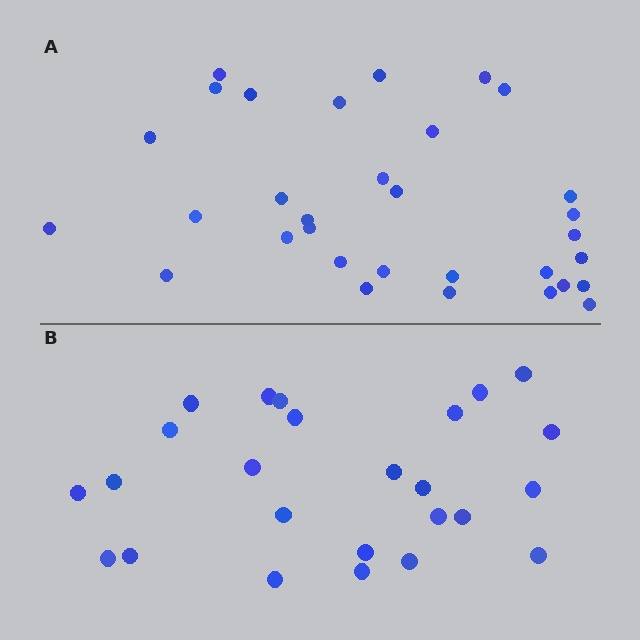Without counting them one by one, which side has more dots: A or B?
Region A (the top region) has more dots.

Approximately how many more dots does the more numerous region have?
Region A has roughly 8 or so more dots than region B.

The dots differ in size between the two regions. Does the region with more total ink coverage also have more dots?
No. Region B has more total ink coverage because its dots are larger, but region A actually contains more individual dots. Total area can be misleading — the number of items is what matters here.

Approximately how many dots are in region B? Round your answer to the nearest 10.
About 20 dots. (The exact count is 25, which rounds to 20.)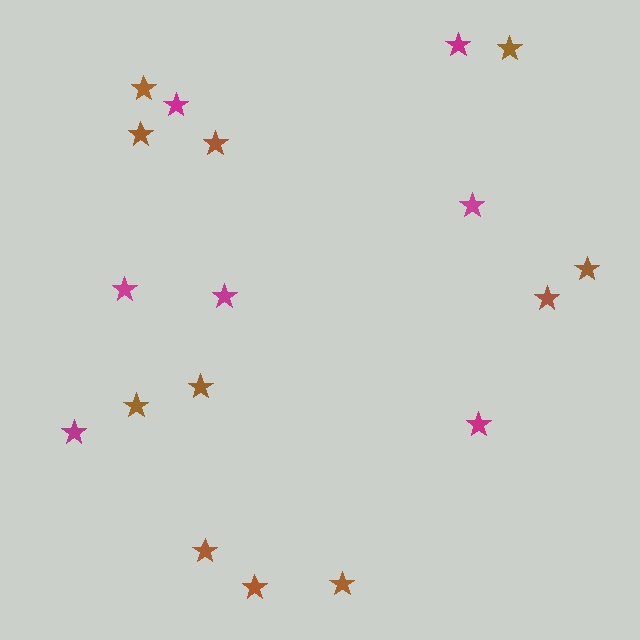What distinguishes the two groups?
There are 2 groups: one group of magenta stars (7) and one group of brown stars (11).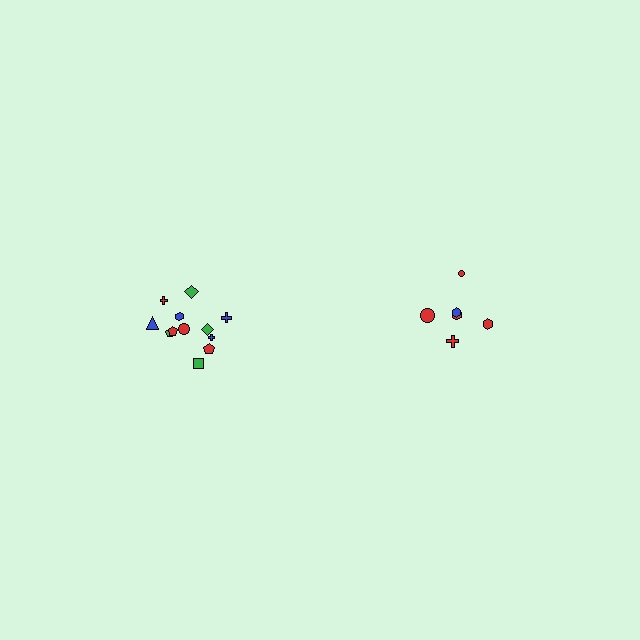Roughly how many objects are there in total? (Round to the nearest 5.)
Roughly 20 objects in total.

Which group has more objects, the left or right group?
The left group.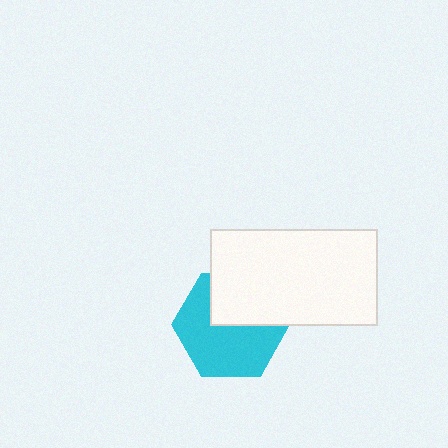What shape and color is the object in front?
The object in front is a white rectangle.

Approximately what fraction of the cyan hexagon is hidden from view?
Roughly 37% of the cyan hexagon is hidden behind the white rectangle.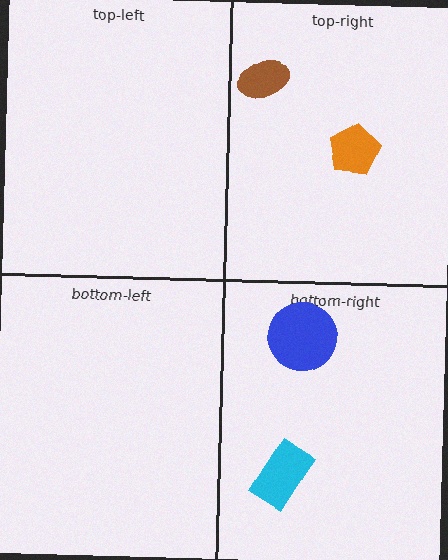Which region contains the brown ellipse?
The top-right region.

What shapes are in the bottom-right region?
The cyan rectangle, the blue circle.